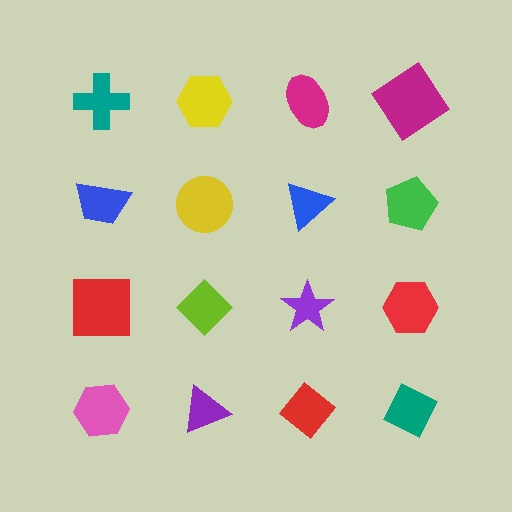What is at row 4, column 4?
A teal diamond.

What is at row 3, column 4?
A red hexagon.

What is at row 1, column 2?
A yellow hexagon.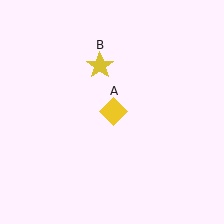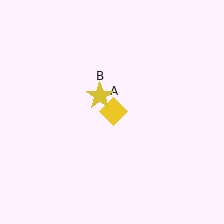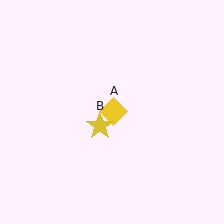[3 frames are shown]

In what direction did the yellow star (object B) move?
The yellow star (object B) moved down.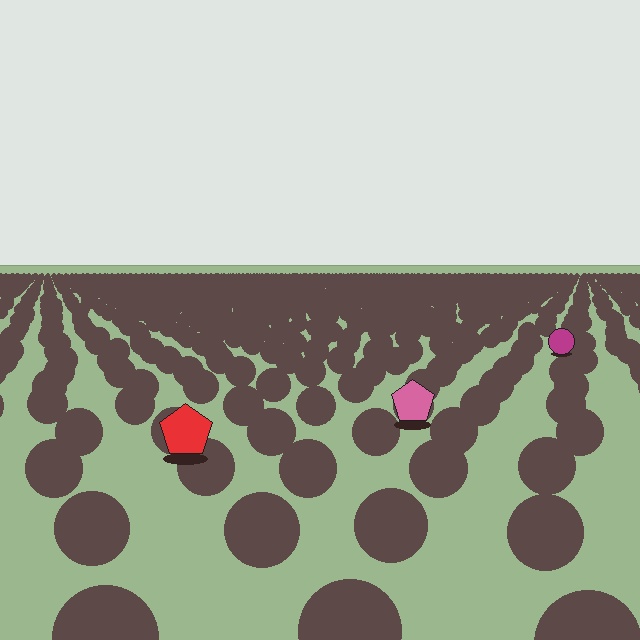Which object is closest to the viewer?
The red pentagon is closest. The texture marks near it are larger and more spread out.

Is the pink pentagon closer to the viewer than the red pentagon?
No. The red pentagon is closer — you can tell from the texture gradient: the ground texture is coarser near it.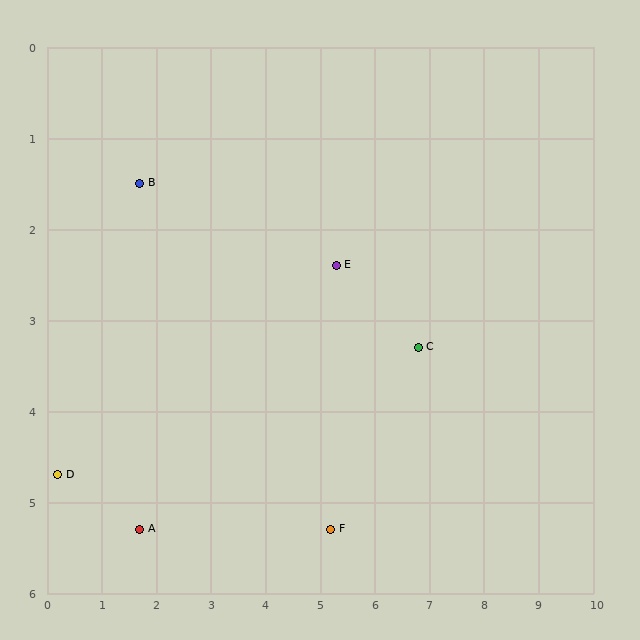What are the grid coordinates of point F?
Point F is at approximately (5.2, 5.3).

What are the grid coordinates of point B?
Point B is at approximately (1.7, 1.5).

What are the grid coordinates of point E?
Point E is at approximately (5.3, 2.4).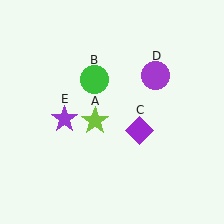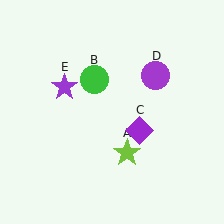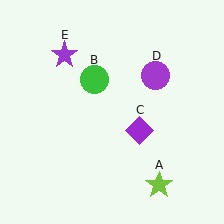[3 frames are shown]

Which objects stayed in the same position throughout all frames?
Green circle (object B) and purple diamond (object C) and purple circle (object D) remained stationary.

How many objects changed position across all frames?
2 objects changed position: lime star (object A), purple star (object E).